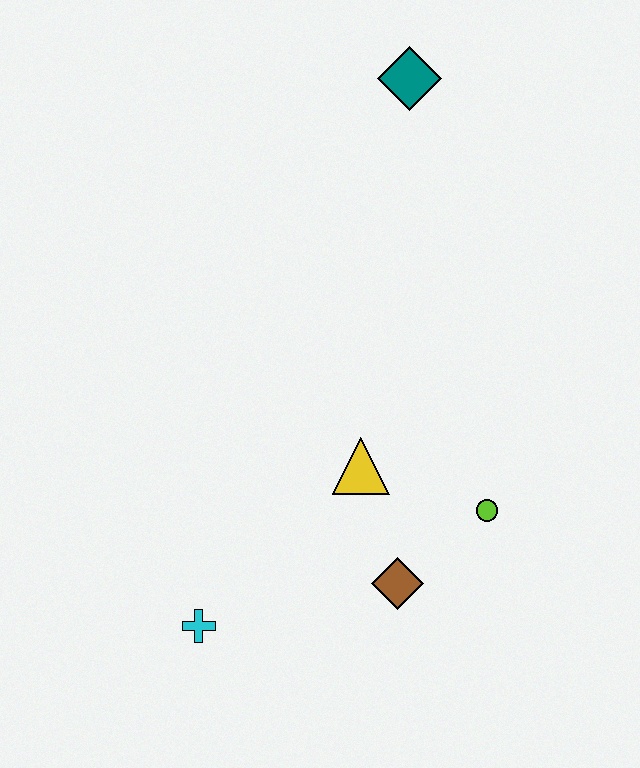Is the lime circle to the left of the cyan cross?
No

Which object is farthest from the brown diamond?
The teal diamond is farthest from the brown diamond.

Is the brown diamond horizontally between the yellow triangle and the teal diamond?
Yes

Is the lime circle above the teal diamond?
No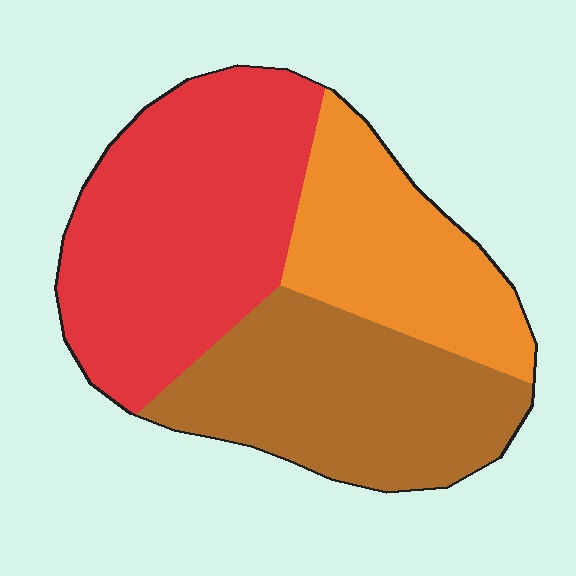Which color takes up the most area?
Red, at roughly 40%.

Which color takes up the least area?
Orange, at roughly 25%.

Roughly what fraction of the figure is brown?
Brown covers 33% of the figure.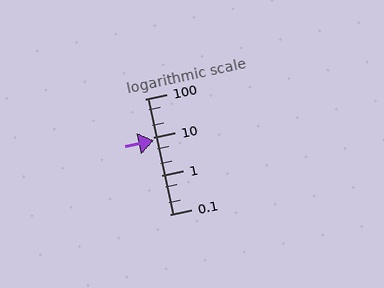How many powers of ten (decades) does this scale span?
The scale spans 3 decades, from 0.1 to 100.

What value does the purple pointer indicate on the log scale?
The pointer indicates approximately 8.5.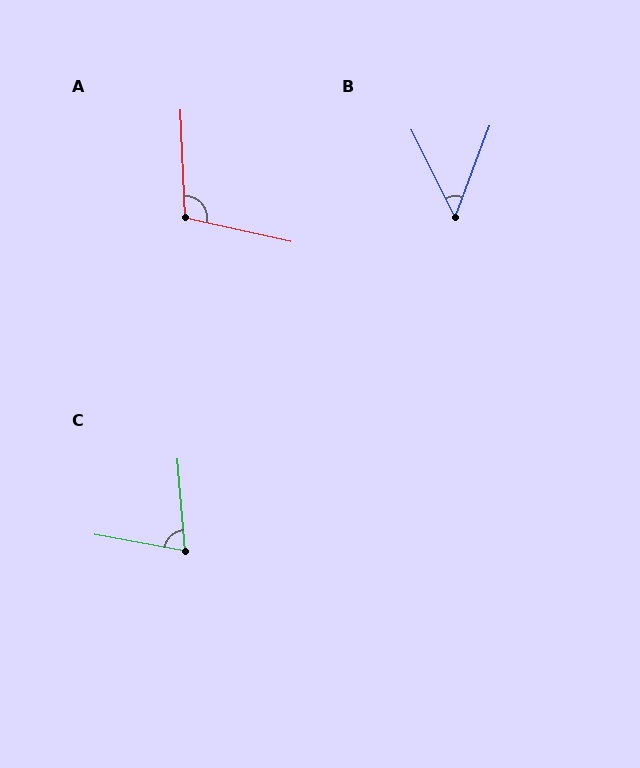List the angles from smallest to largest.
B (47°), C (75°), A (105°).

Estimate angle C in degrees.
Approximately 75 degrees.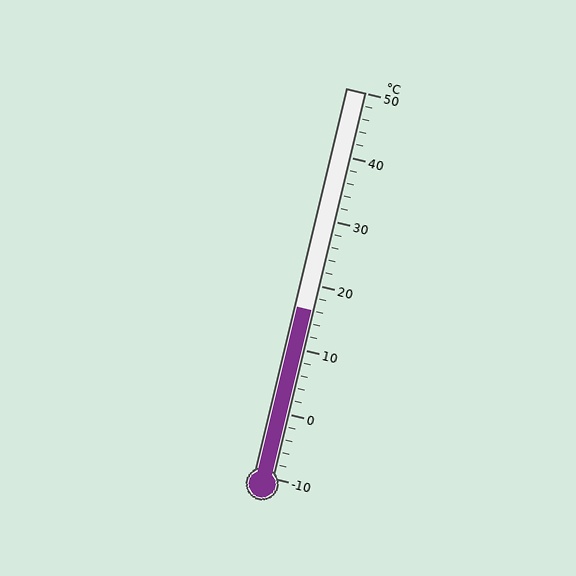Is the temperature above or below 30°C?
The temperature is below 30°C.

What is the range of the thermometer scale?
The thermometer scale ranges from -10°C to 50°C.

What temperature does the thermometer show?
The thermometer shows approximately 16°C.